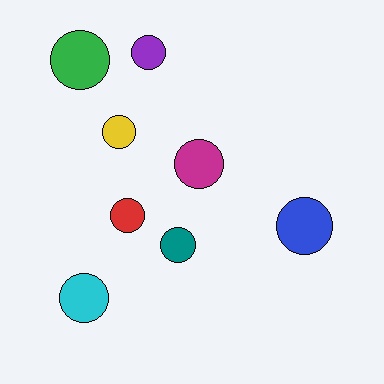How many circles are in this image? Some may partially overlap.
There are 8 circles.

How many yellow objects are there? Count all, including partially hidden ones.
There is 1 yellow object.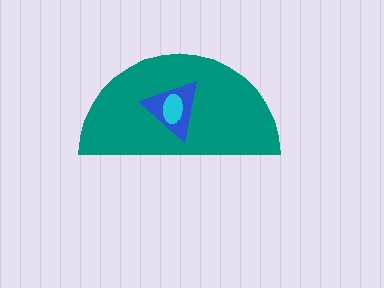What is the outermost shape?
The teal semicircle.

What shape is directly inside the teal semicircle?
The blue triangle.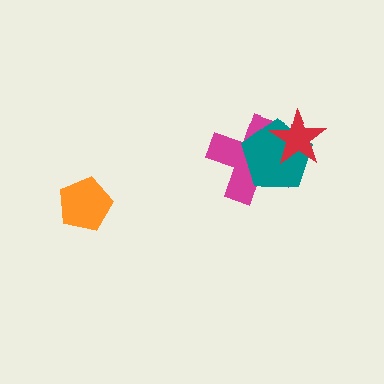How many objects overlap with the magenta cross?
2 objects overlap with the magenta cross.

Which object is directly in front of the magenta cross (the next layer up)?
The teal pentagon is directly in front of the magenta cross.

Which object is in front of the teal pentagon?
The red star is in front of the teal pentagon.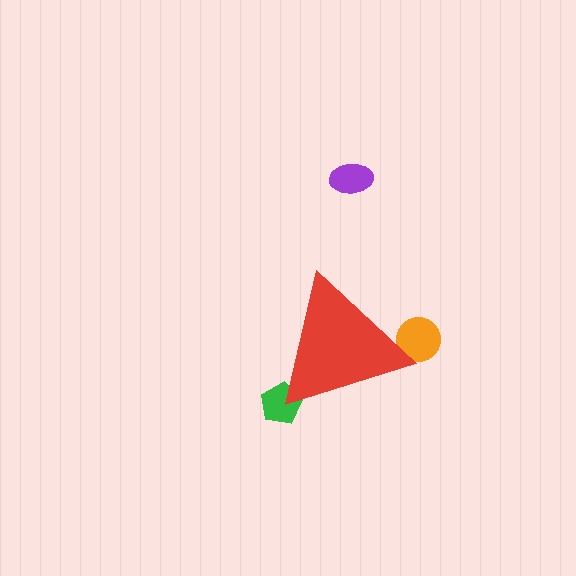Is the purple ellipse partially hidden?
No, the purple ellipse is fully visible.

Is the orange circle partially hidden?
Yes, the orange circle is partially hidden behind the red triangle.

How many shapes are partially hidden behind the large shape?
2 shapes are partially hidden.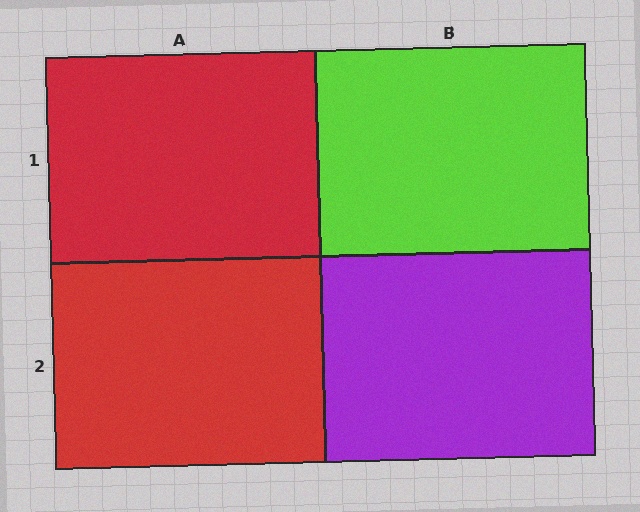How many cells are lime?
1 cell is lime.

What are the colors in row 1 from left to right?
Red, lime.